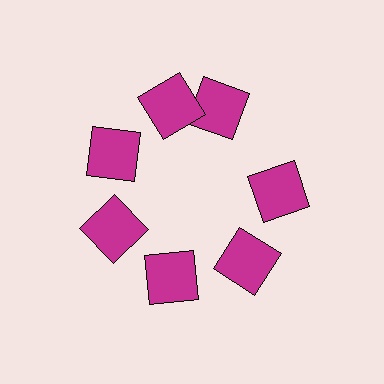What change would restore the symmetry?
The symmetry would be restored by rotating it back into even spacing with its neighbors so that all 7 squares sit at equal angles and equal distance from the center.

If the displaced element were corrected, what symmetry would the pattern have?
It would have 7-fold rotational symmetry — the pattern would map onto itself every 51 degrees.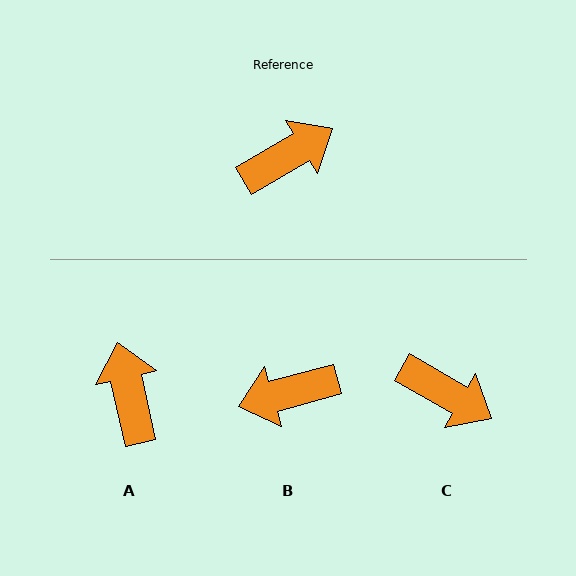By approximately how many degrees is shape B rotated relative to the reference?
Approximately 165 degrees counter-clockwise.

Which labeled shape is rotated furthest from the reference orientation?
B, about 165 degrees away.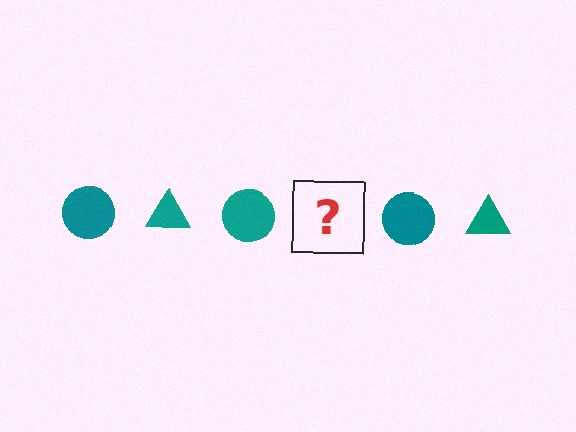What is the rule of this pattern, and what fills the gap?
The rule is that the pattern cycles through circle, triangle shapes in teal. The gap should be filled with a teal triangle.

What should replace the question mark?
The question mark should be replaced with a teal triangle.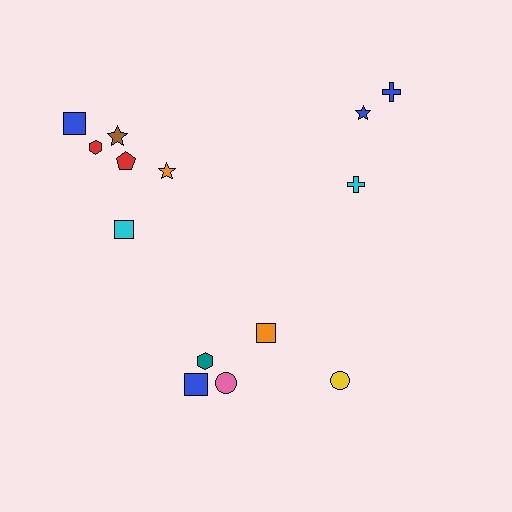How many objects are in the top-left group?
There are 6 objects.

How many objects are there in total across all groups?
There are 14 objects.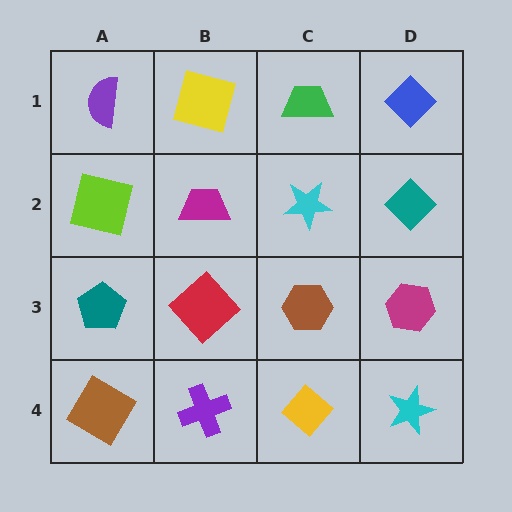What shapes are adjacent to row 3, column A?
A lime square (row 2, column A), a brown diamond (row 4, column A), a red diamond (row 3, column B).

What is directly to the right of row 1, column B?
A green trapezoid.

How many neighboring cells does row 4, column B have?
3.